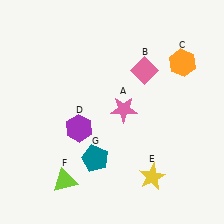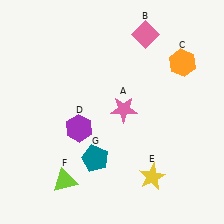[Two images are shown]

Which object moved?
The pink diamond (B) moved up.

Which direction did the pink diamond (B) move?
The pink diamond (B) moved up.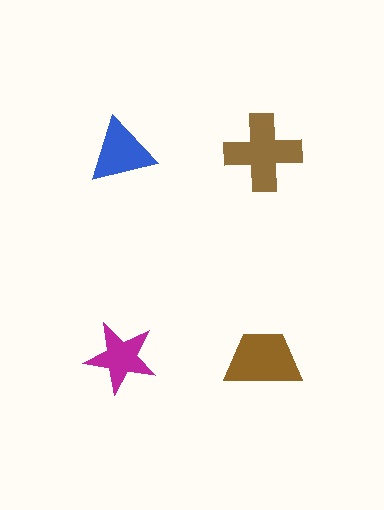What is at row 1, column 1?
A blue triangle.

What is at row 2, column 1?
A magenta star.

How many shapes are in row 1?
2 shapes.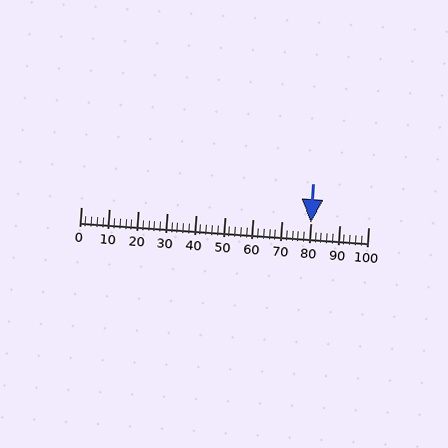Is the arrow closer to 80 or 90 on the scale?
The arrow is closer to 80.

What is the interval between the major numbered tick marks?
The major tick marks are spaced 10 units apart.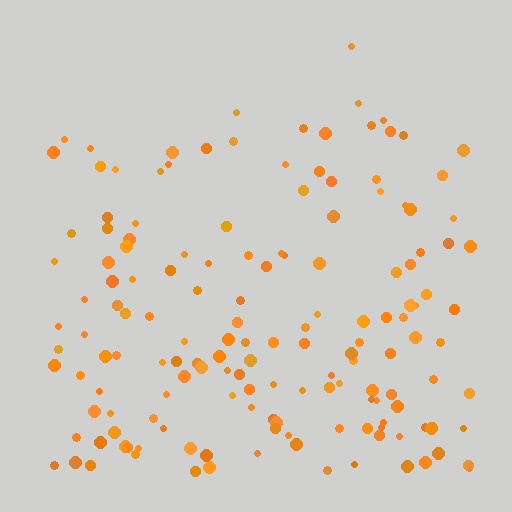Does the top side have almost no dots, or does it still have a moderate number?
Still a moderate number, just noticeably fewer than the bottom.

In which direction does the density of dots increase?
From top to bottom, with the bottom side densest.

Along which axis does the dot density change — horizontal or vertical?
Vertical.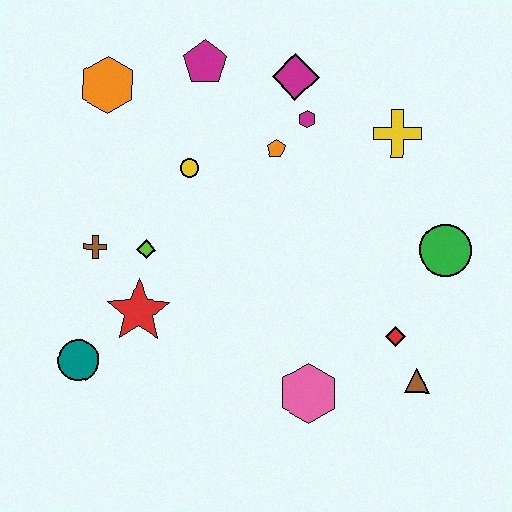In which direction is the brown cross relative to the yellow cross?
The brown cross is to the left of the yellow cross.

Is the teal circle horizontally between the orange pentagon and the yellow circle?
No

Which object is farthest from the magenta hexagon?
The teal circle is farthest from the magenta hexagon.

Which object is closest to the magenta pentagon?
The magenta diamond is closest to the magenta pentagon.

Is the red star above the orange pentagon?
No